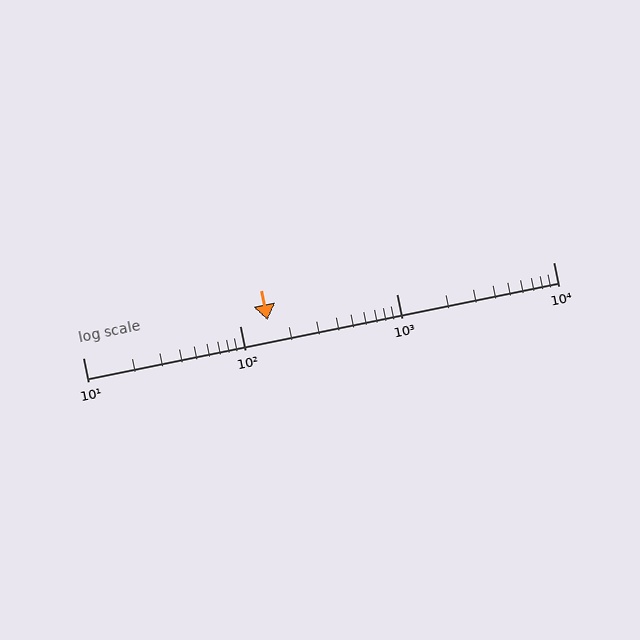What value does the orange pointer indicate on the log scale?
The pointer indicates approximately 150.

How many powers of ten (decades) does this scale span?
The scale spans 3 decades, from 10 to 10000.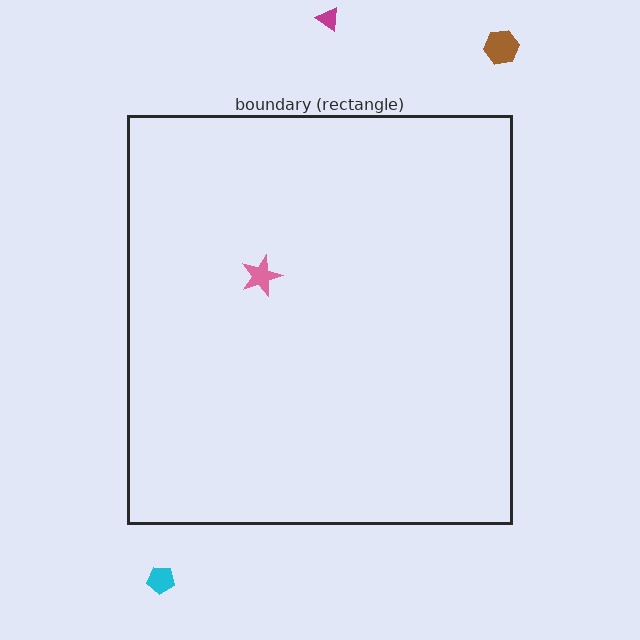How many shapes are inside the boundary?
1 inside, 3 outside.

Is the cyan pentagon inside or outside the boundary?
Outside.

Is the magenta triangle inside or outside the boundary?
Outside.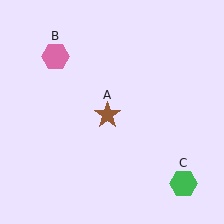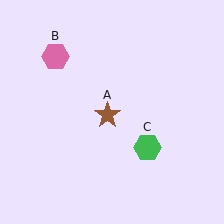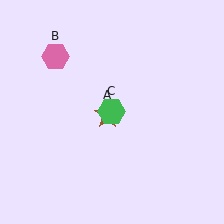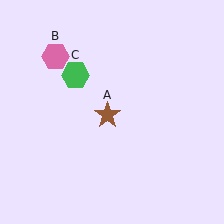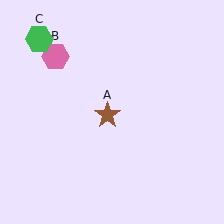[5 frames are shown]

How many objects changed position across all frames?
1 object changed position: green hexagon (object C).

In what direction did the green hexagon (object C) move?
The green hexagon (object C) moved up and to the left.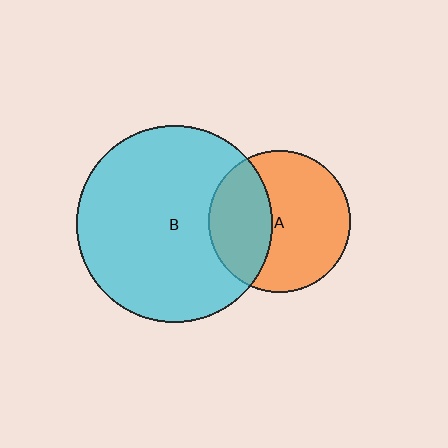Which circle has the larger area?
Circle B (cyan).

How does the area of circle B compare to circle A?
Approximately 1.9 times.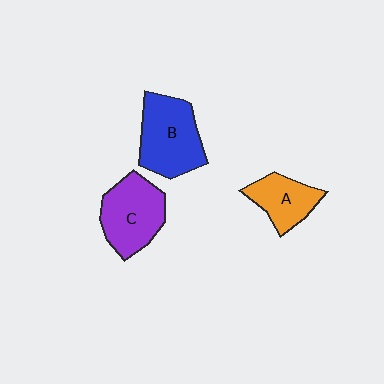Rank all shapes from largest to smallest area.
From largest to smallest: B (blue), C (purple), A (orange).